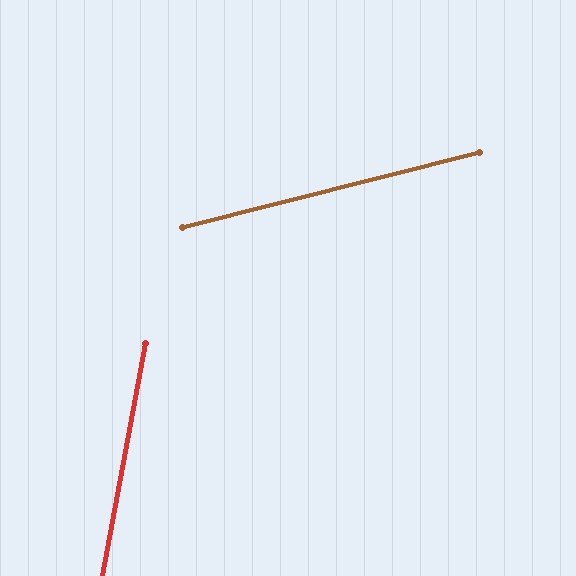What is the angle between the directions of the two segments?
Approximately 66 degrees.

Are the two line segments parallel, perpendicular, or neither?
Neither parallel nor perpendicular — they differ by about 66°.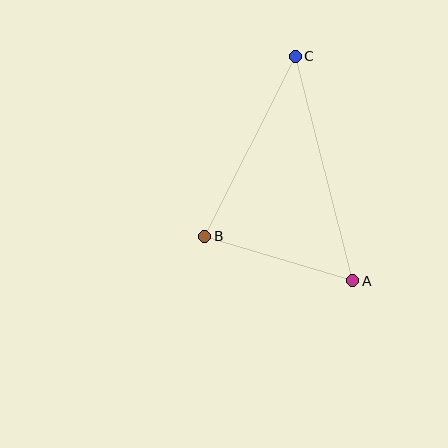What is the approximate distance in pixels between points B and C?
The distance between B and C is approximately 201 pixels.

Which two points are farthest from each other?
Points A and C are farthest from each other.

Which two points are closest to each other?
Points A and B are closest to each other.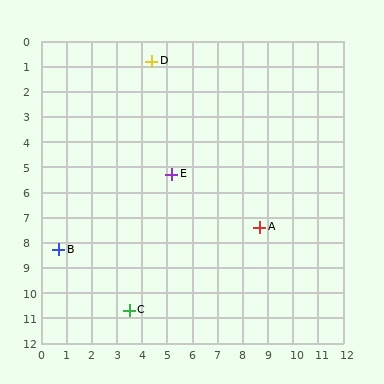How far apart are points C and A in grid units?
Points C and A are about 6.2 grid units apart.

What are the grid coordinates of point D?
Point D is at approximately (4.4, 0.8).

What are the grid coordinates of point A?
Point A is at approximately (8.7, 7.4).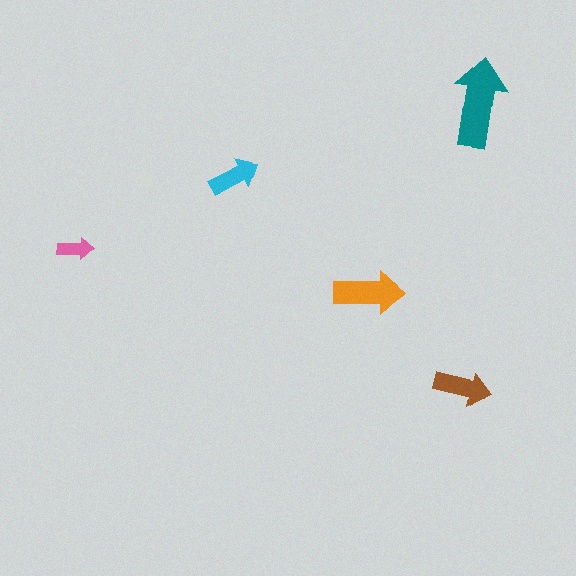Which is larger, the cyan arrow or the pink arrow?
The cyan one.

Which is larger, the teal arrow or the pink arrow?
The teal one.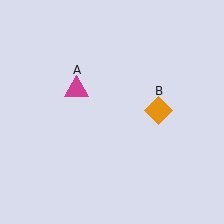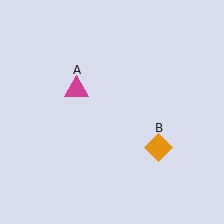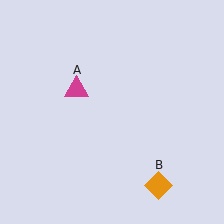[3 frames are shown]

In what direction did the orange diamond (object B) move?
The orange diamond (object B) moved down.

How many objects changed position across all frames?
1 object changed position: orange diamond (object B).